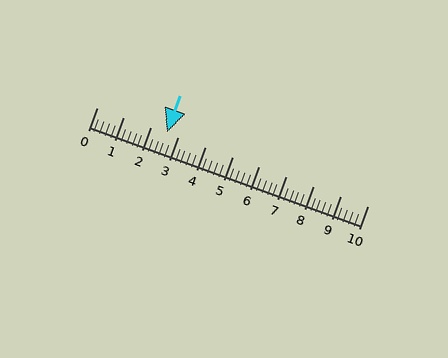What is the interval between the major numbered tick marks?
The major tick marks are spaced 1 units apart.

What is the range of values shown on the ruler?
The ruler shows values from 0 to 10.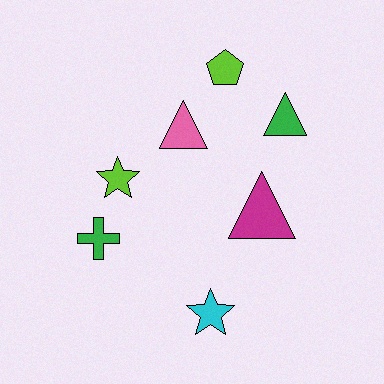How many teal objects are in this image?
There are no teal objects.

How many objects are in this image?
There are 7 objects.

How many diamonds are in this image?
There are no diamonds.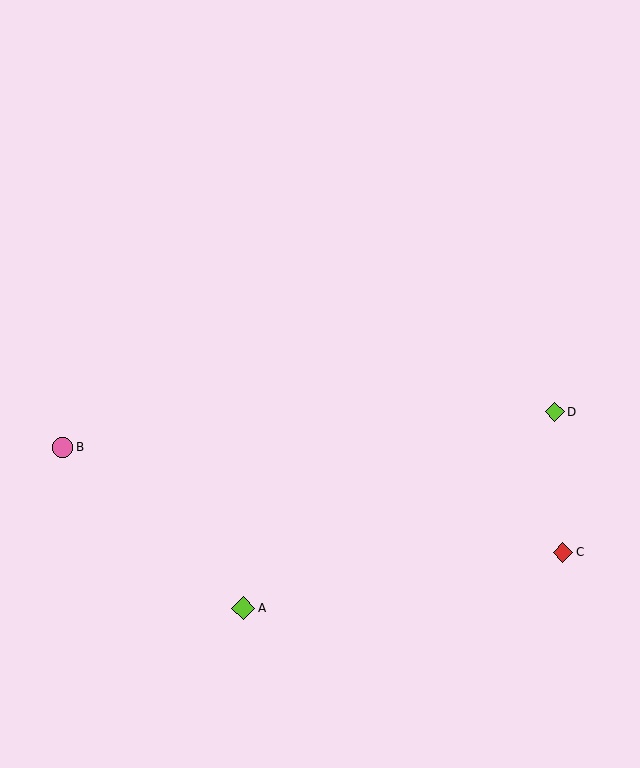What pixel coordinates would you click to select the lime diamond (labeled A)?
Click at (243, 608) to select the lime diamond A.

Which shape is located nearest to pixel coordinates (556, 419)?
The lime diamond (labeled D) at (555, 412) is nearest to that location.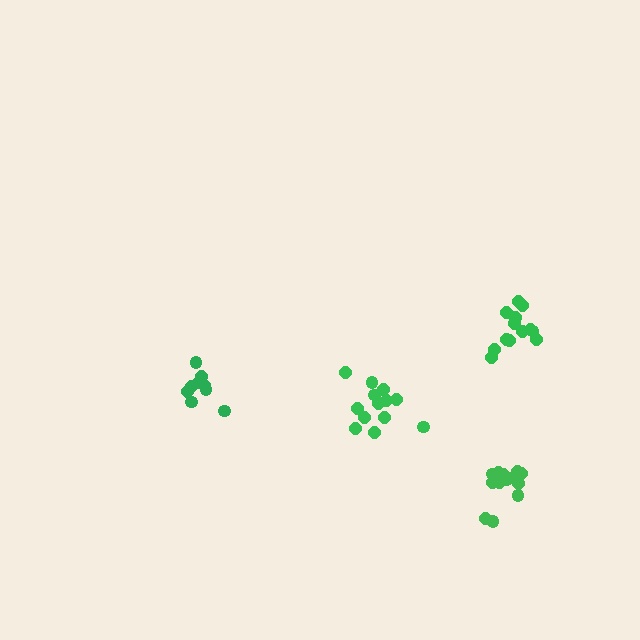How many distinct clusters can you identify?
There are 4 distinct clusters.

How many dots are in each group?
Group 1: 13 dots, Group 2: 13 dots, Group 3: 9 dots, Group 4: 14 dots (49 total).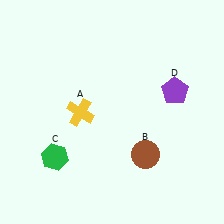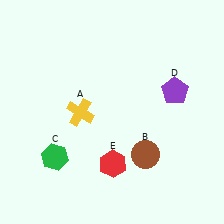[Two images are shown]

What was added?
A red hexagon (E) was added in Image 2.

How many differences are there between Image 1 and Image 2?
There is 1 difference between the two images.